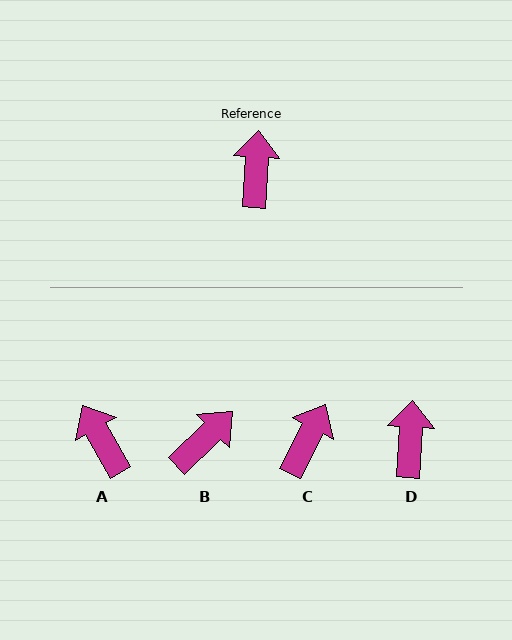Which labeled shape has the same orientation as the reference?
D.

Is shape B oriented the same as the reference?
No, it is off by about 43 degrees.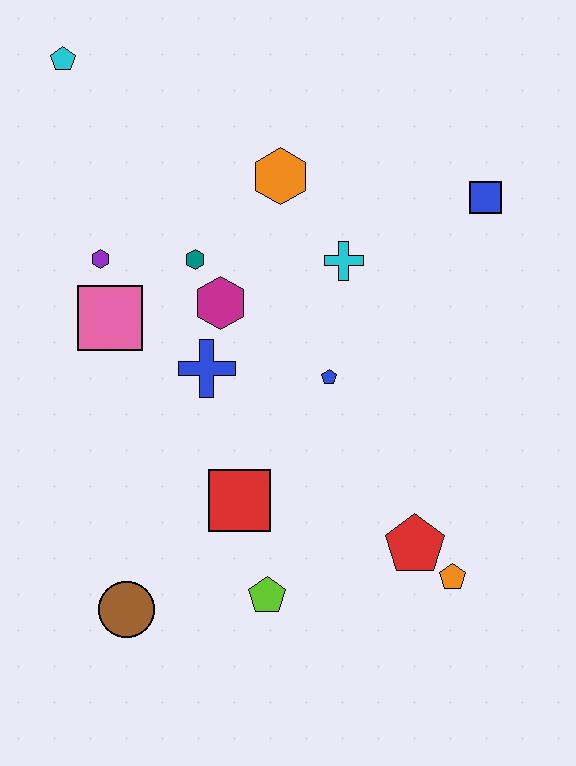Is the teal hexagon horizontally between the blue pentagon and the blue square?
No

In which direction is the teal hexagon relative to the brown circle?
The teal hexagon is above the brown circle.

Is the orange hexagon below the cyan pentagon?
Yes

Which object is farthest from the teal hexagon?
The orange pentagon is farthest from the teal hexagon.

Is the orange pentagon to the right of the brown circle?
Yes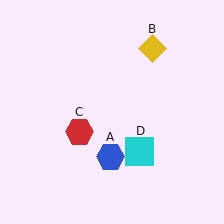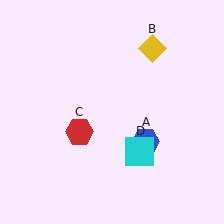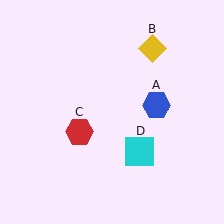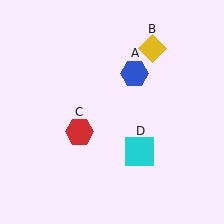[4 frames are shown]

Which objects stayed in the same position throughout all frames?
Yellow diamond (object B) and red hexagon (object C) and cyan square (object D) remained stationary.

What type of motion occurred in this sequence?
The blue hexagon (object A) rotated counterclockwise around the center of the scene.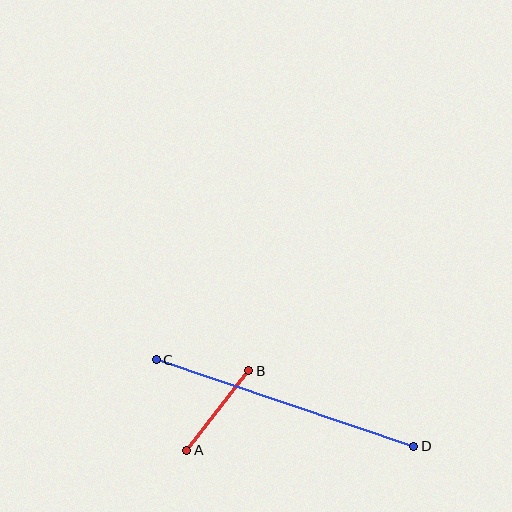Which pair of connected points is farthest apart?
Points C and D are farthest apart.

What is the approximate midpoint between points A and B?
The midpoint is at approximately (218, 411) pixels.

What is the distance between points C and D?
The distance is approximately 272 pixels.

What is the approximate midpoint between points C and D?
The midpoint is at approximately (285, 403) pixels.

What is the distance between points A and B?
The distance is approximately 101 pixels.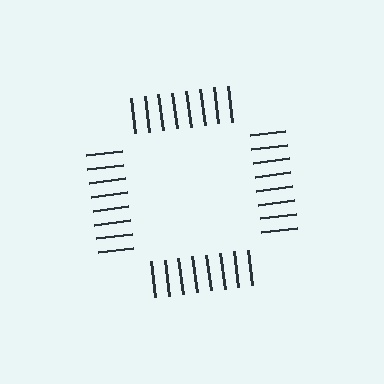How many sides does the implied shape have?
4 sides — the line-ends trace a square.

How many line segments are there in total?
32 — 8 along each of the 4 edges.